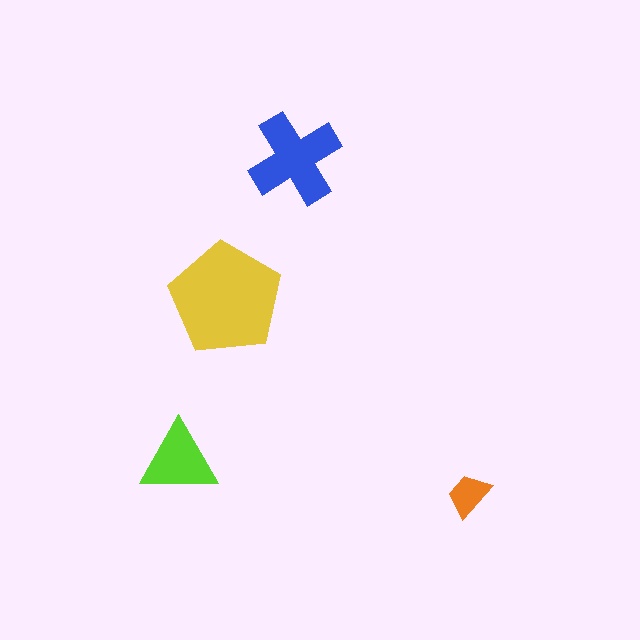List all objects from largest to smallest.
The yellow pentagon, the blue cross, the lime triangle, the orange trapezoid.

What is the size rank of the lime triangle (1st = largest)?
3rd.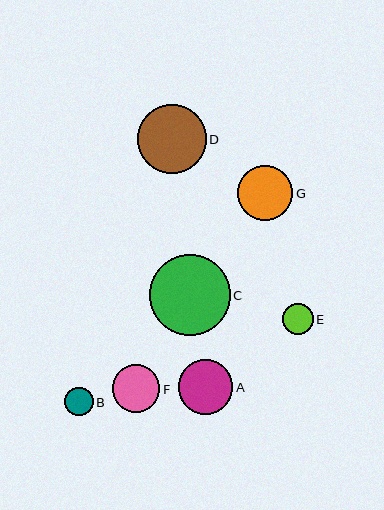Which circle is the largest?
Circle C is the largest with a size of approximately 81 pixels.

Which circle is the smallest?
Circle B is the smallest with a size of approximately 29 pixels.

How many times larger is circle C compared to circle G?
Circle C is approximately 1.5 times the size of circle G.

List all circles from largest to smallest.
From largest to smallest: C, D, G, A, F, E, B.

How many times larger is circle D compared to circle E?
Circle D is approximately 2.2 times the size of circle E.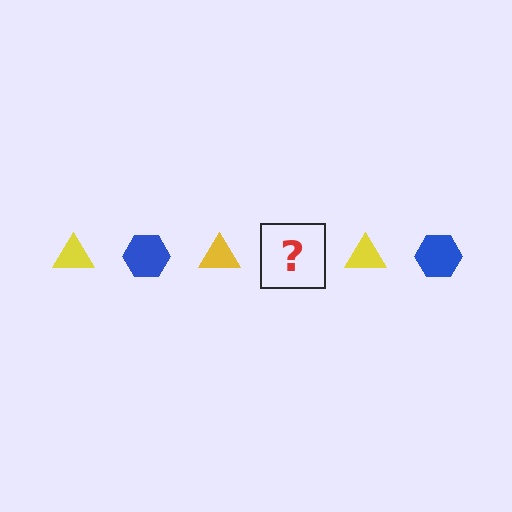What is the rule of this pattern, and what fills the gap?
The rule is that the pattern alternates between yellow triangle and blue hexagon. The gap should be filled with a blue hexagon.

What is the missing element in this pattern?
The missing element is a blue hexagon.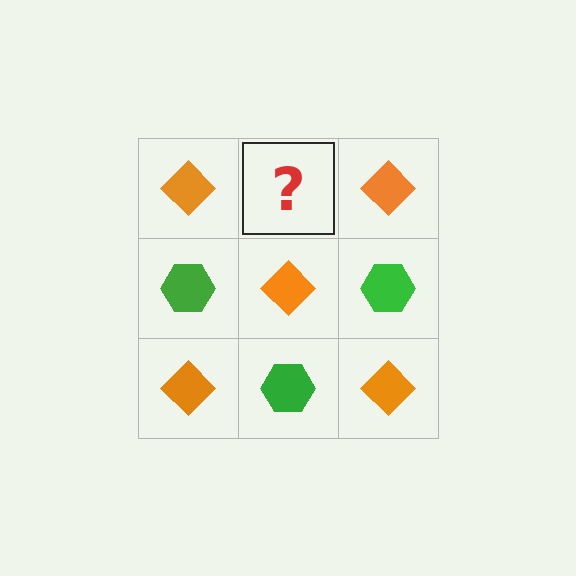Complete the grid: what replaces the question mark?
The question mark should be replaced with a green hexagon.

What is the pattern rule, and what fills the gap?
The rule is that it alternates orange diamond and green hexagon in a checkerboard pattern. The gap should be filled with a green hexagon.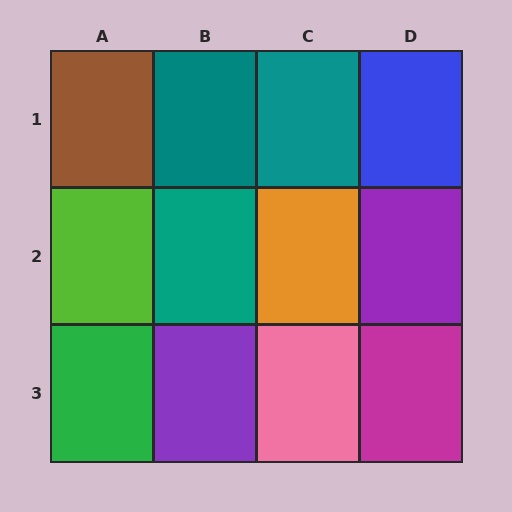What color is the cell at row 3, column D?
Magenta.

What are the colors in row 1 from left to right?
Brown, teal, teal, blue.